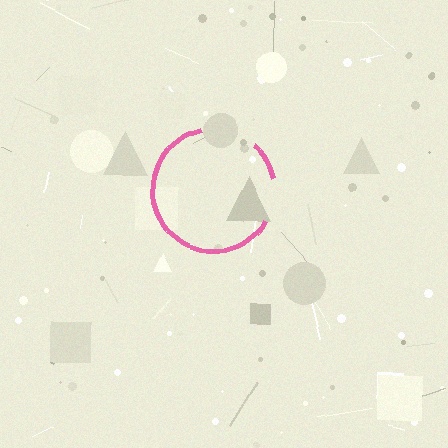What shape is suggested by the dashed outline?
The dashed outline suggests a circle.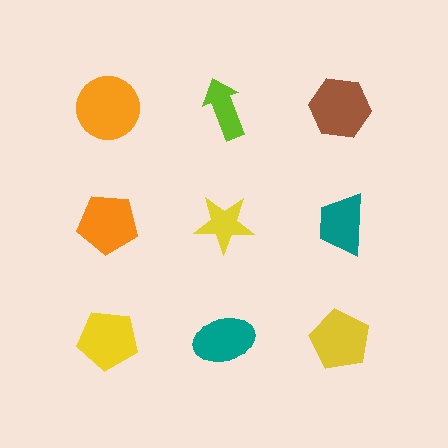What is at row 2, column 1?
An orange pentagon.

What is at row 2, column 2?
A yellow star.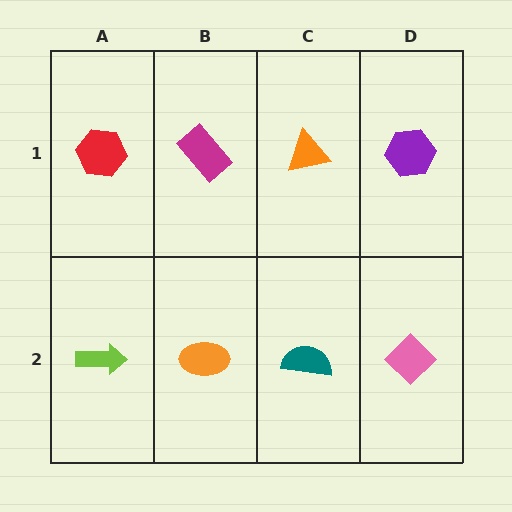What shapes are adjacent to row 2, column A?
A red hexagon (row 1, column A), an orange ellipse (row 2, column B).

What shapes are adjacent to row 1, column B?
An orange ellipse (row 2, column B), a red hexagon (row 1, column A), an orange triangle (row 1, column C).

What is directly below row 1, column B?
An orange ellipse.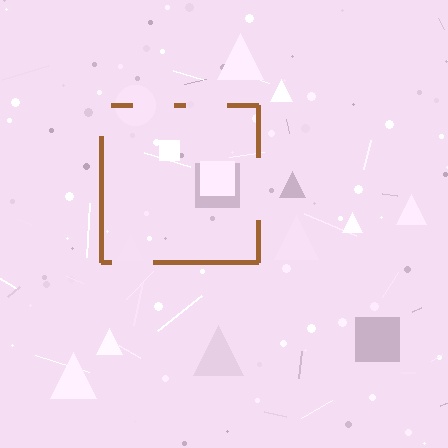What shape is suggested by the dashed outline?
The dashed outline suggests a square.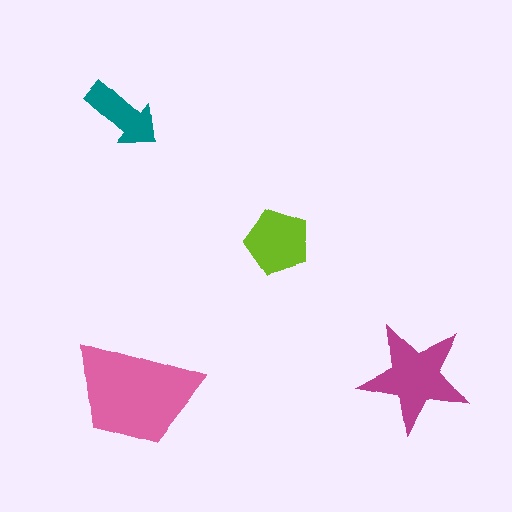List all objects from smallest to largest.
The teal arrow, the lime pentagon, the magenta star, the pink trapezoid.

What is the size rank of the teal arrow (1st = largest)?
4th.